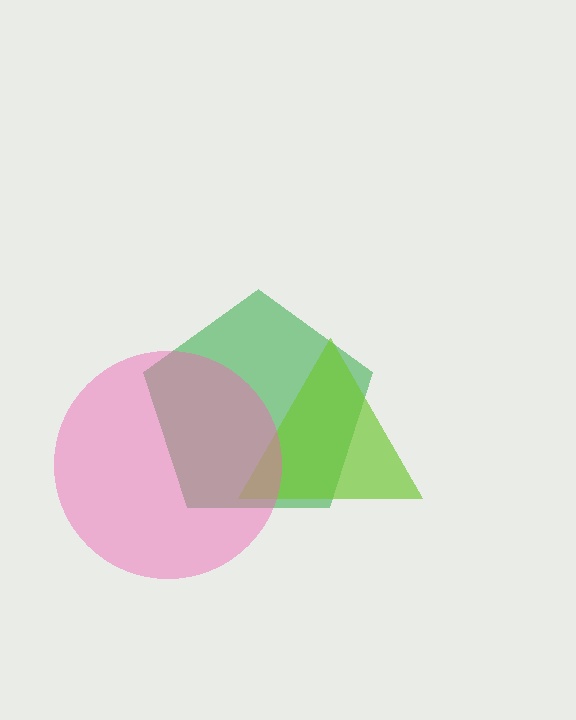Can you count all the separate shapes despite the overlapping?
Yes, there are 3 separate shapes.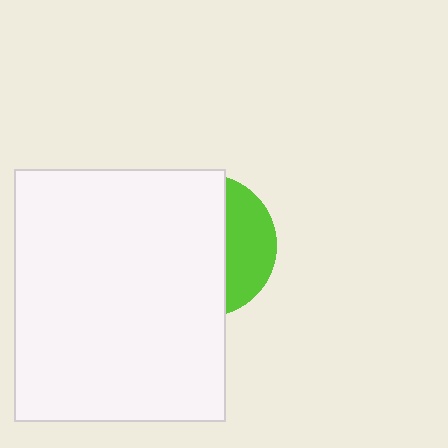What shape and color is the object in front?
The object in front is a white rectangle.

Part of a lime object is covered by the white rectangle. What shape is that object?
It is a circle.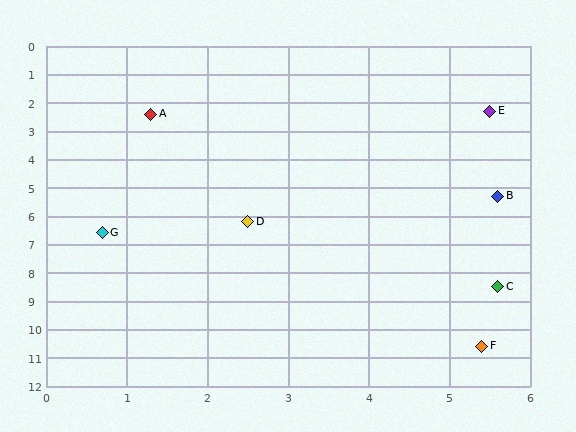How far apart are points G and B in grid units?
Points G and B are about 5.1 grid units apart.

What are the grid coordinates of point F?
Point F is at approximately (5.4, 10.6).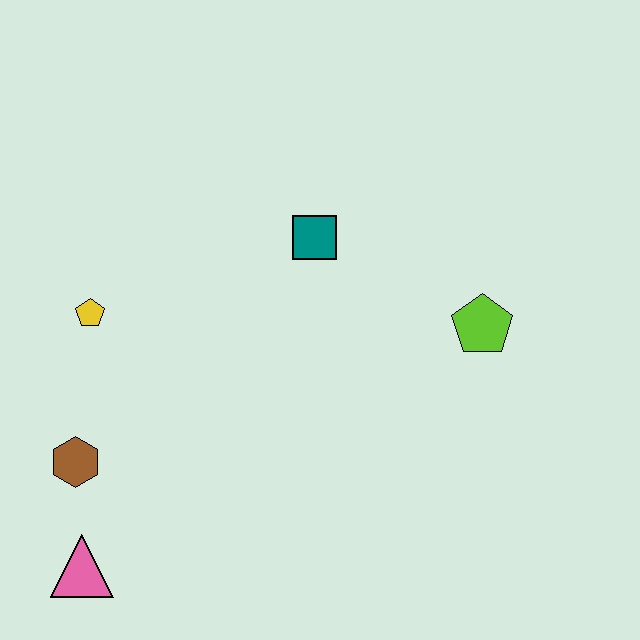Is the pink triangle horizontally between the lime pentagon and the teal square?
No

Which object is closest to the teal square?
The lime pentagon is closest to the teal square.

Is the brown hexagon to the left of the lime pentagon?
Yes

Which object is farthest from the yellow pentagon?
The lime pentagon is farthest from the yellow pentagon.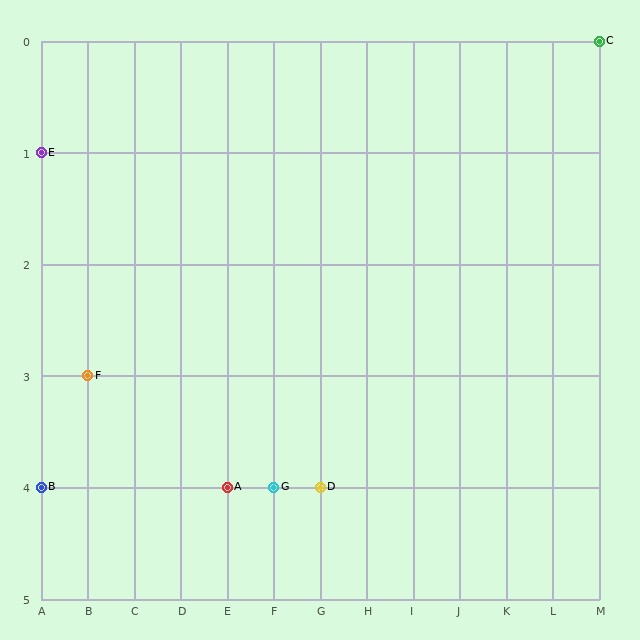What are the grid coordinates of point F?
Point F is at grid coordinates (B, 3).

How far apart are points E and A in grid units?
Points E and A are 4 columns and 3 rows apart (about 5.0 grid units diagonally).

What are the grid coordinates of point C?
Point C is at grid coordinates (M, 0).